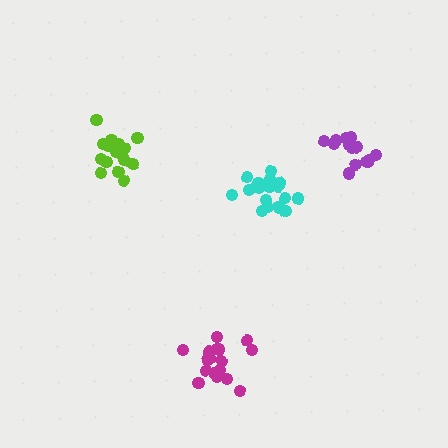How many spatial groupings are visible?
There are 4 spatial groupings.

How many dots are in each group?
Group 1: 19 dots, Group 2: 15 dots, Group 3: 17 dots, Group 4: 19 dots (70 total).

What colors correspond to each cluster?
The clusters are colored: cyan, purple, magenta, lime.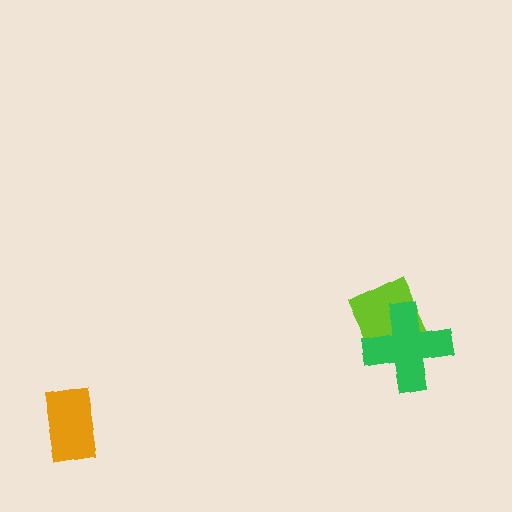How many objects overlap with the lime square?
1 object overlaps with the lime square.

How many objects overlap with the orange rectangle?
0 objects overlap with the orange rectangle.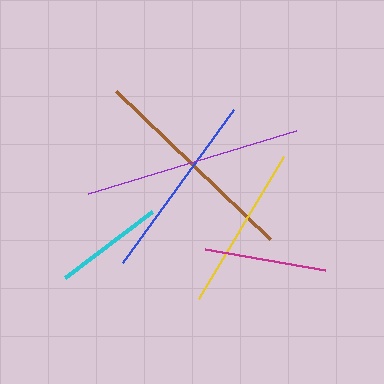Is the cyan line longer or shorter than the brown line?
The brown line is longer than the cyan line.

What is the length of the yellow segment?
The yellow segment is approximately 166 pixels long.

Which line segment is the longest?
The purple line is the longest at approximately 217 pixels.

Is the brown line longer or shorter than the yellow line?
The brown line is longer than the yellow line.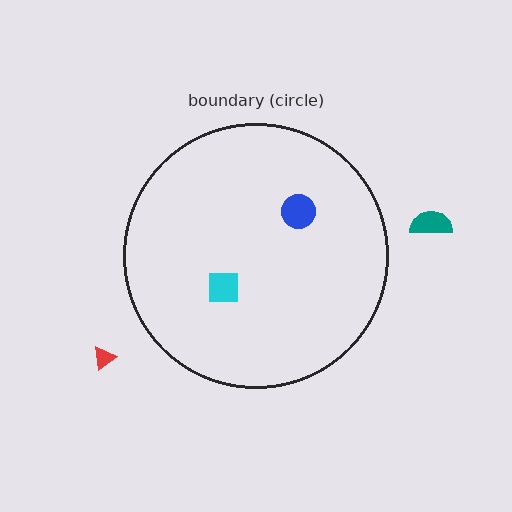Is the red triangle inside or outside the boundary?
Outside.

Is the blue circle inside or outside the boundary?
Inside.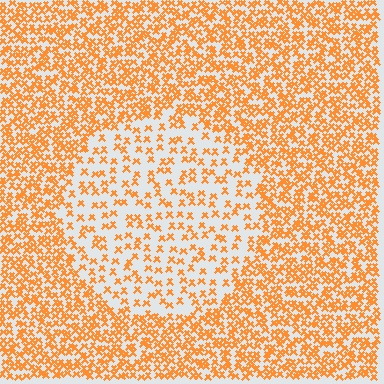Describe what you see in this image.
The image contains small orange elements arranged at two different densities. A circle-shaped region is visible where the elements are less densely packed than the surrounding area.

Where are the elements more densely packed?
The elements are more densely packed outside the circle boundary.